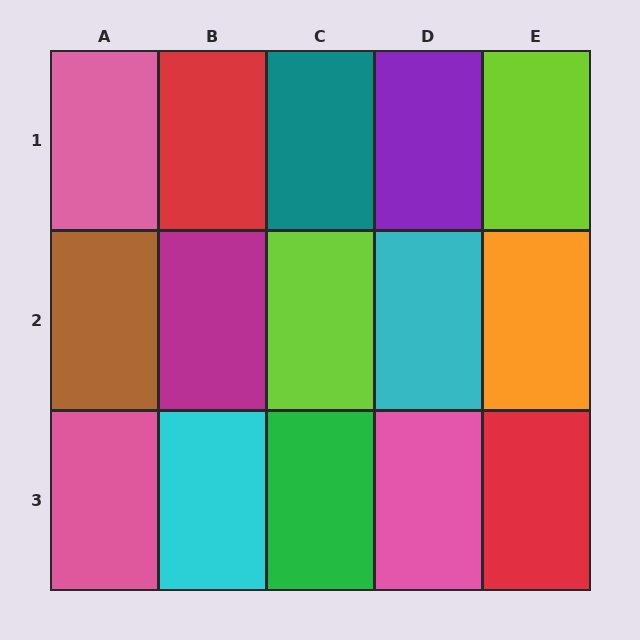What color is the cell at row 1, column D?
Purple.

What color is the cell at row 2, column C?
Lime.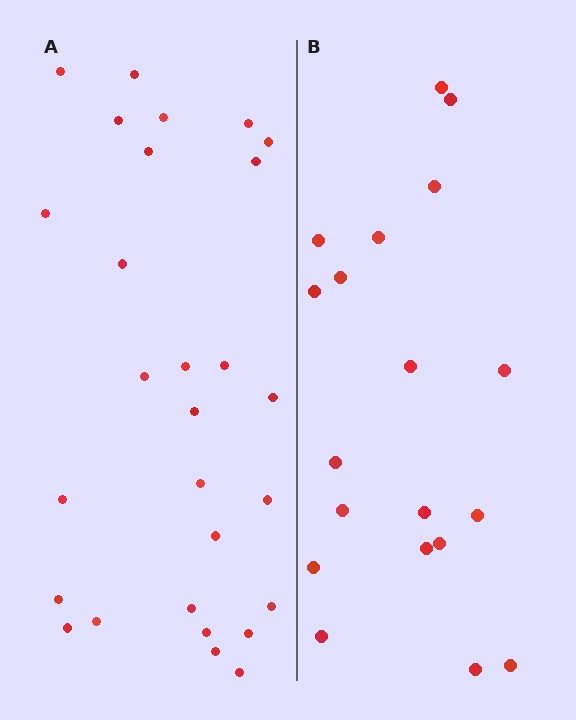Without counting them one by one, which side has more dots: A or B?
Region A (the left region) has more dots.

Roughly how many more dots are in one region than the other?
Region A has roughly 8 or so more dots than region B.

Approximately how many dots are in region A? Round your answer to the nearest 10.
About 30 dots. (The exact count is 28, which rounds to 30.)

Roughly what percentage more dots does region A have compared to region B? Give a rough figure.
About 45% more.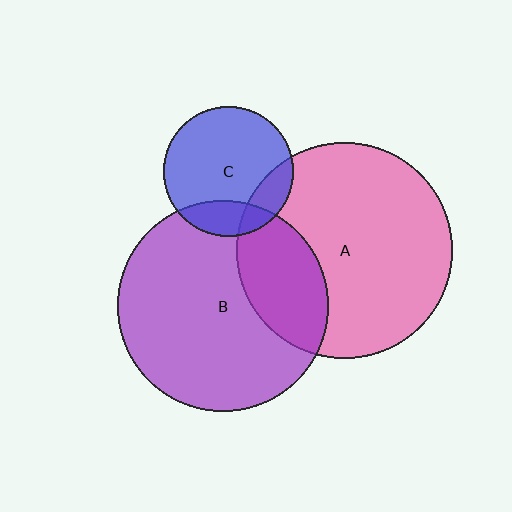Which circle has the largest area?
Circle A (pink).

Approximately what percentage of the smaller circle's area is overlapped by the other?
Approximately 20%.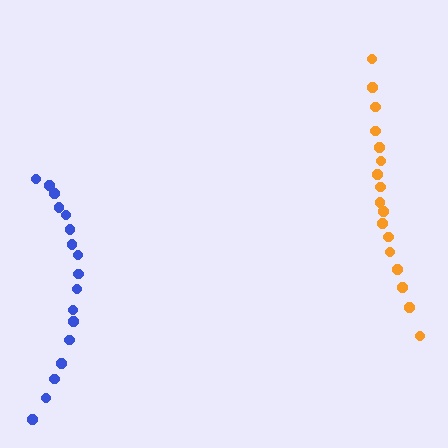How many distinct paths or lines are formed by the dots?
There are 2 distinct paths.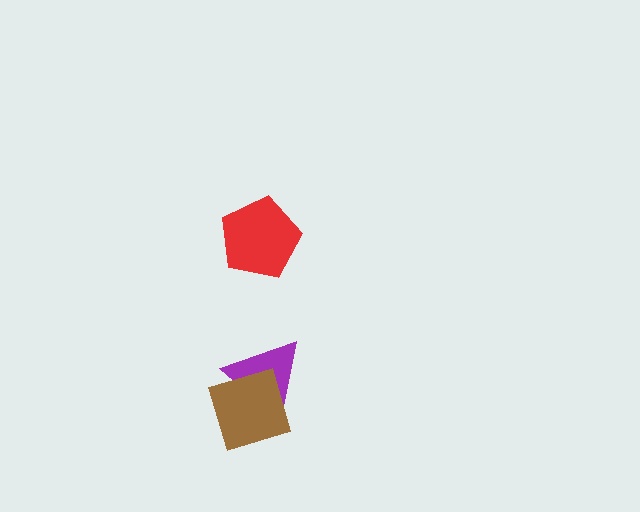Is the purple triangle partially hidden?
Yes, it is partially covered by another shape.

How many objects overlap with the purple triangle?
1 object overlaps with the purple triangle.